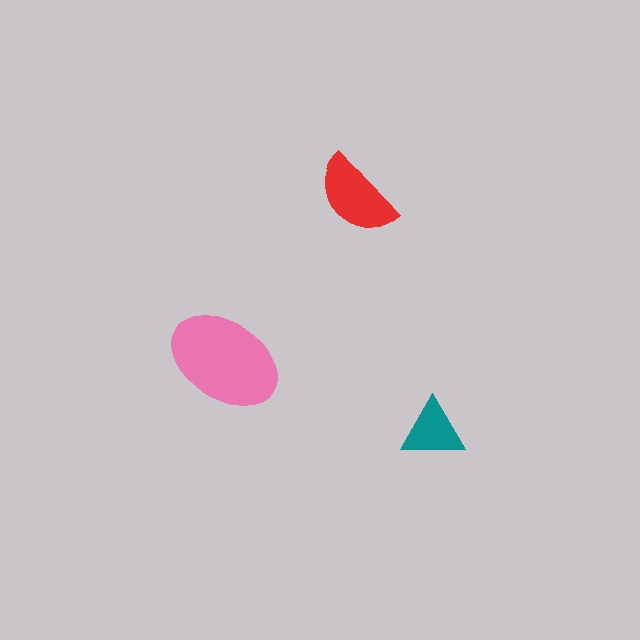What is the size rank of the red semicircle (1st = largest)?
2nd.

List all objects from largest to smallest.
The pink ellipse, the red semicircle, the teal triangle.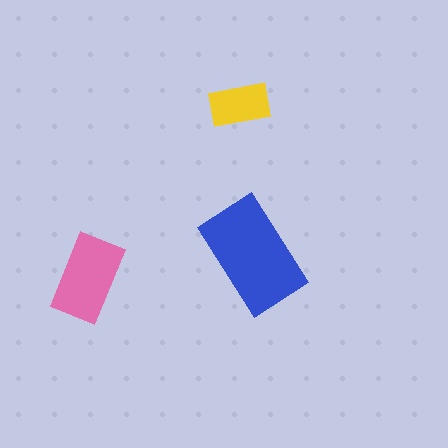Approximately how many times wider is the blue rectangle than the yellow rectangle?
About 2 times wider.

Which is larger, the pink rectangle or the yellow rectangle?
The pink one.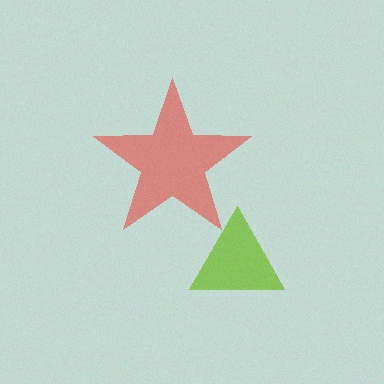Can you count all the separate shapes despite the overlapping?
Yes, there are 2 separate shapes.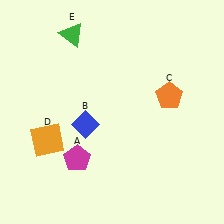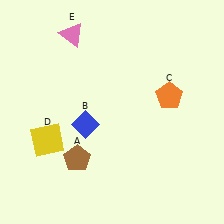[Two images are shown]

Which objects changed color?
A changed from magenta to brown. D changed from orange to yellow. E changed from green to pink.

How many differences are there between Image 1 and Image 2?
There are 3 differences between the two images.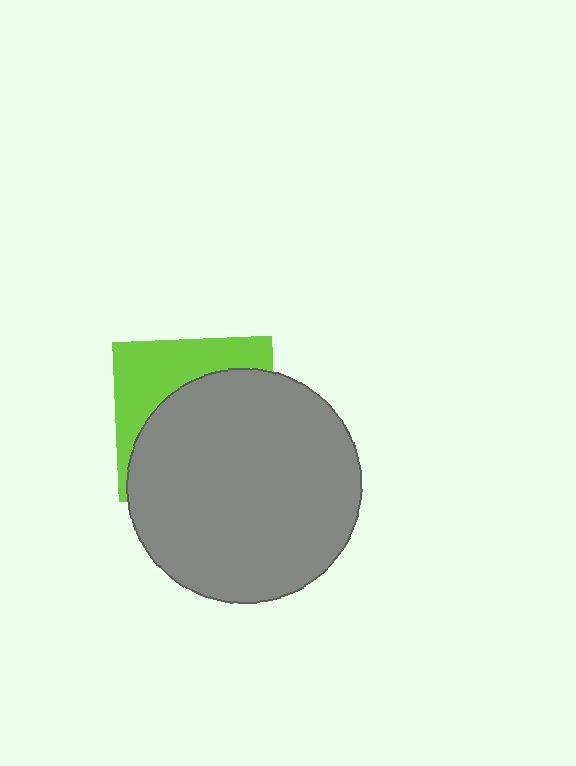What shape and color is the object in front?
The object in front is a gray circle.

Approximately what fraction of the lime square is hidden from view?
Roughly 65% of the lime square is hidden behind the gray circle.